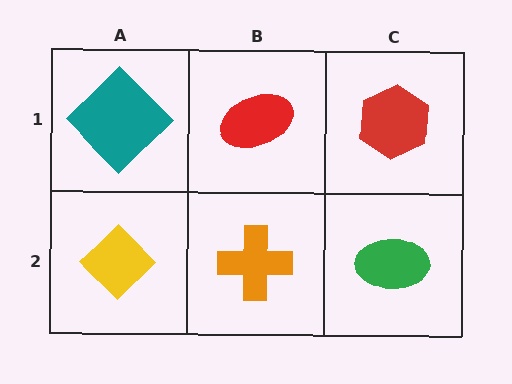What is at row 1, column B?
A red ellipse.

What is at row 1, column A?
A teal diamond.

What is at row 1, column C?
A red hexagon.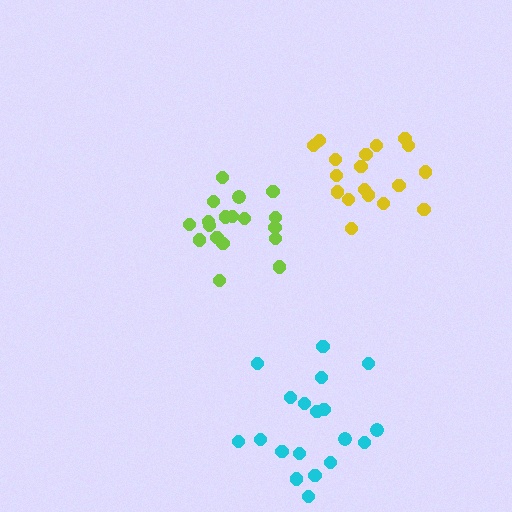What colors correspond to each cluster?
The clusters are colored: cyan, lime, yellow.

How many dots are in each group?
Group 1: 19 dots, Group 2: 18 dots, Group 3: 19 dots (56 total).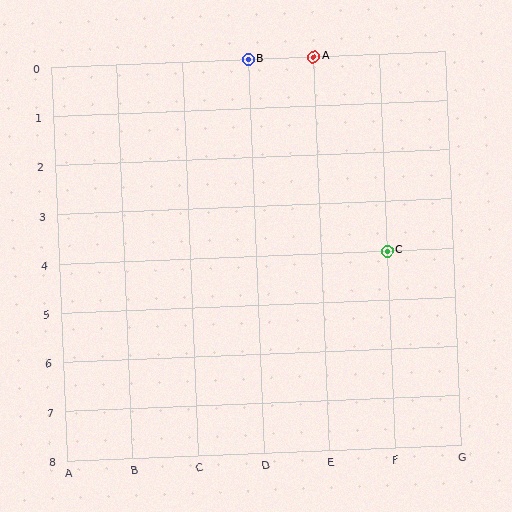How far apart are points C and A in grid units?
Points C and A are 1 column and 4 rows apart (about 4.1 grid units diagonally).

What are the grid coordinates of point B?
Point B is at grid coordinates (D, 0).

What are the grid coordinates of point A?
Point A is at grid coordinates (E, 0).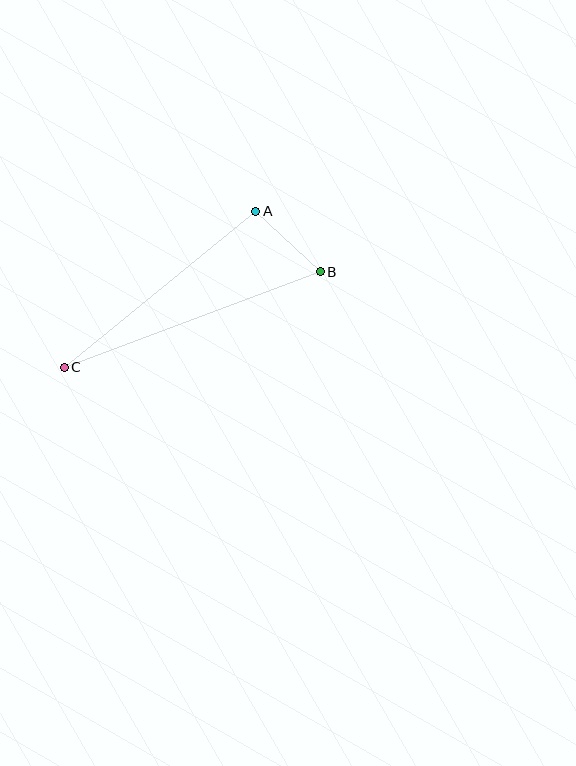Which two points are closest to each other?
Points A and B are closest to each other.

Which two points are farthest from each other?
Points B and C are farthest from each other.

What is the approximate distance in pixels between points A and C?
The distance between A and C is approximately 247 pixels.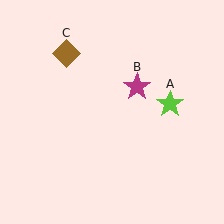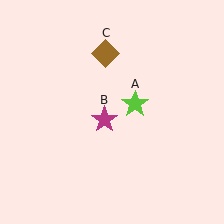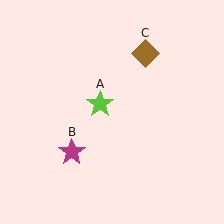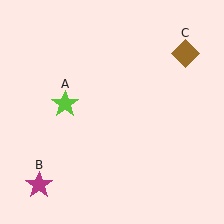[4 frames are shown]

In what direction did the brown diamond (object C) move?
The brown diamond (object C) moved right.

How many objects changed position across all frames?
3 objects changed position: lime star (object A), magenta star (object B), brown diamond (object C).